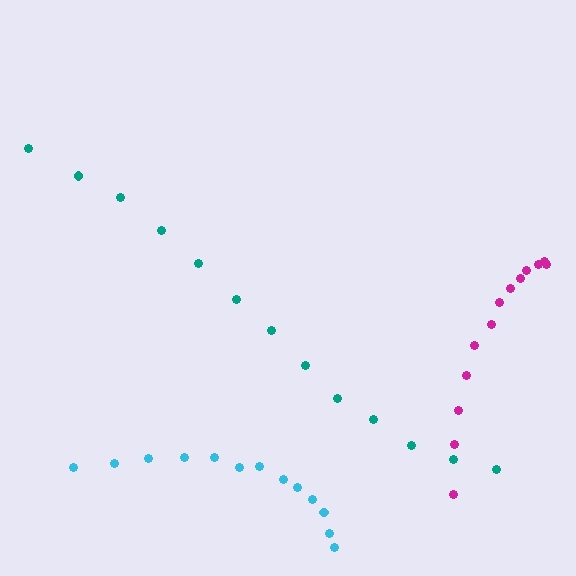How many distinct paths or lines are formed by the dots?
There are 3 distinct paths.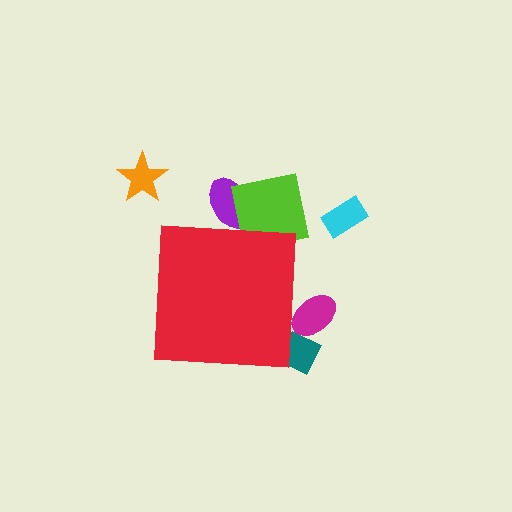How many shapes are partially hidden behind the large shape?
4 shapes are partially hidden.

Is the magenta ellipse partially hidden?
Yes, the magenta ellipse is partially hidden behind the red square.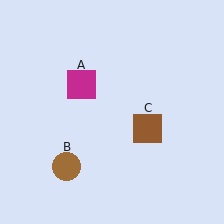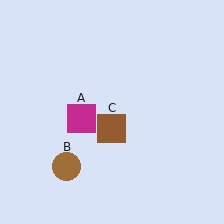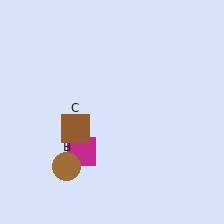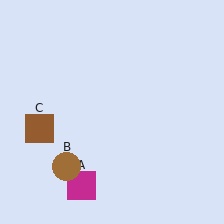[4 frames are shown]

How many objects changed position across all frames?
2 objects changed position: magenta square (object A), brown square (object C).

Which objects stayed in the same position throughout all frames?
Brown circle (object B) remained stationary.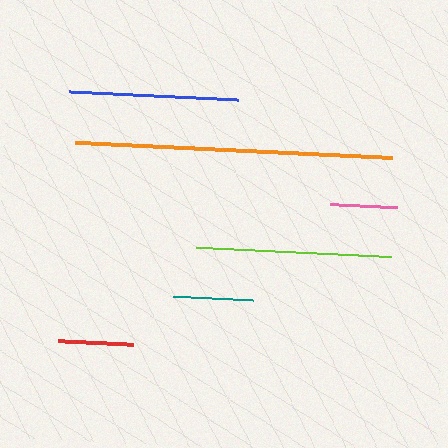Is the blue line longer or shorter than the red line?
The blue line is longer than the red line.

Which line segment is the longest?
The orange line is the longest at approximately 318 pixels.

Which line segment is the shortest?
The pink line is the shortest at approximately 68 pixels.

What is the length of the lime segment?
The lime segment is approximately 196 pixels long.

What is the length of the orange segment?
The orange segment is approximately 318 pixels long.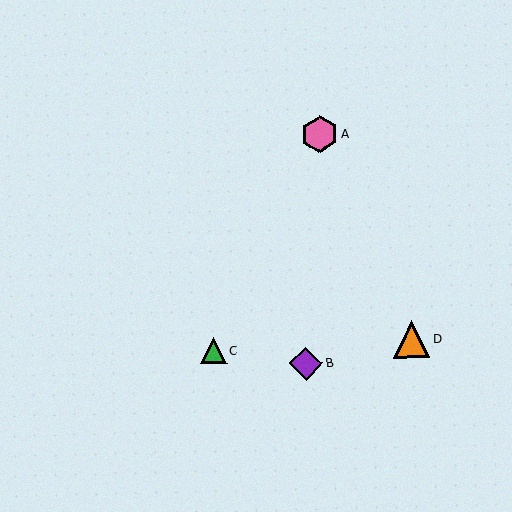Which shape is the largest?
The pink hexagon (labeled A) is the largest.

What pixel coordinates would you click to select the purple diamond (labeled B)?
Click at (306, 364) to select the purple diamond B.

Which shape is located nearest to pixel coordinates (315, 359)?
The purple diamond (labeled B) at (306, 364) is nearest to that location.